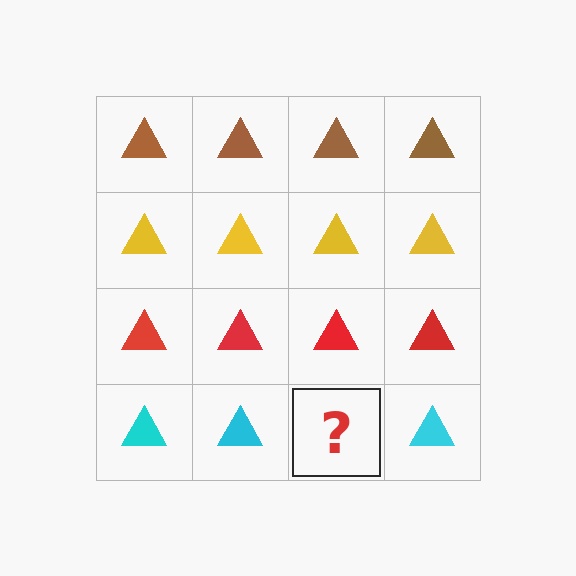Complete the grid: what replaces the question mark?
The question mark should be replaced with a cyan triangle.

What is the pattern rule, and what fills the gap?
The rule is that each row has a consistent color. The gap should be filled with a cyan triangle.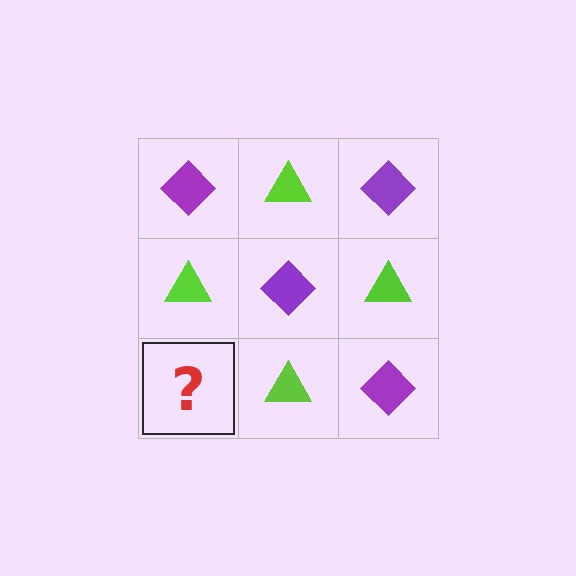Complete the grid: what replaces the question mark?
The question mark should be replaced with a purple diamond.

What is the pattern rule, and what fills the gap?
The rule is that it alternates purple diamond and lime triangle in a checkerboard pattern. The gap should be filled with a purple diamond.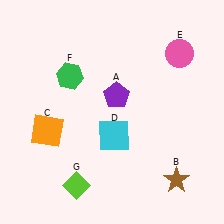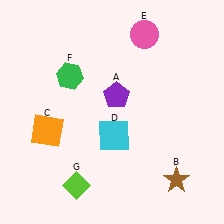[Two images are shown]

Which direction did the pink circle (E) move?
The pink circle (E) moved left.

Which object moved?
The pink circle (E) moved left.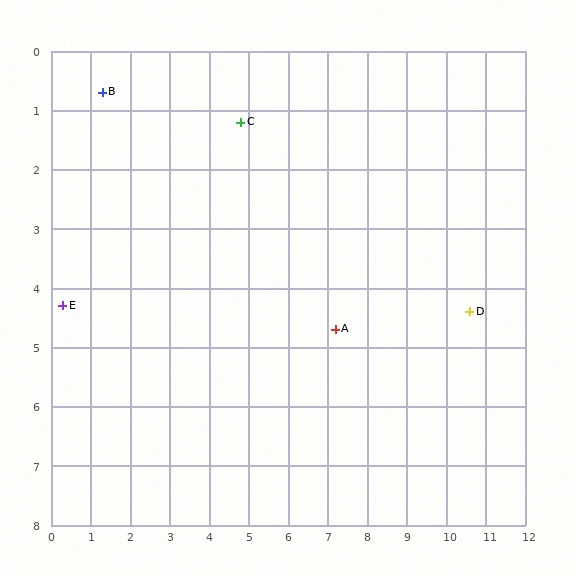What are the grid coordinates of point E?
Point E is at approximately (0.3, 4.3).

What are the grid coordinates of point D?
Point D is at approximately (10.6, 4.4).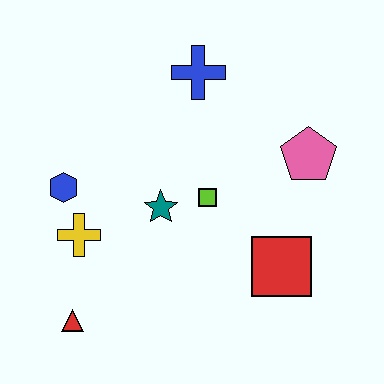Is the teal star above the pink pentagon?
No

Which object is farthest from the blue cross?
The red triangle is farthest from the blue cross.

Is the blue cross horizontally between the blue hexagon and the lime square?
Yes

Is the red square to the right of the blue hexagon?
Yes